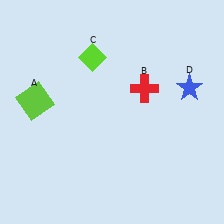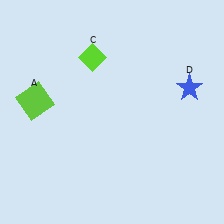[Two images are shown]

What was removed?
The red cross (B) was removed in Image 2.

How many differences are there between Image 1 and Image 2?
There is 1 difference between the two images.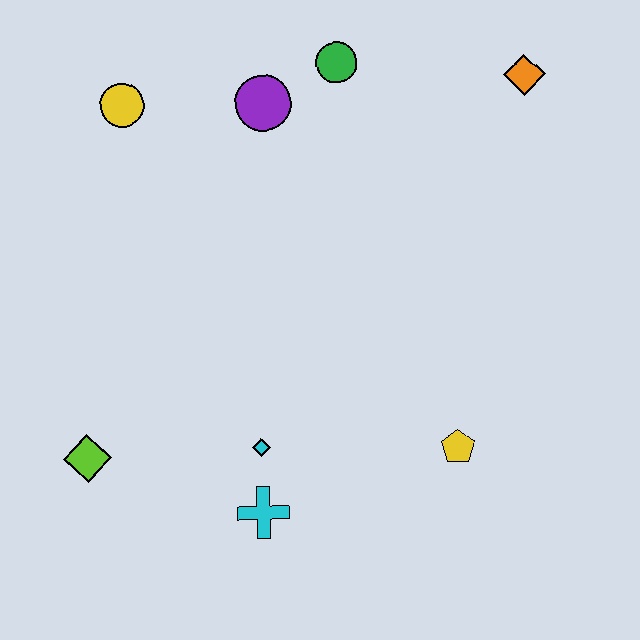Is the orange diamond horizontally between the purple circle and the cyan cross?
No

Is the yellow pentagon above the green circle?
No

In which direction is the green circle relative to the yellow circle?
The green circle is to the right of the yellow circle.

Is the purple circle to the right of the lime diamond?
Yes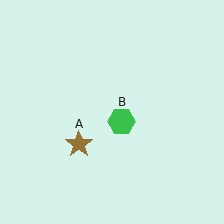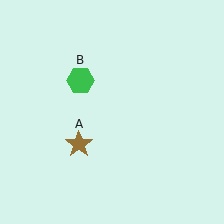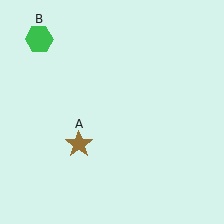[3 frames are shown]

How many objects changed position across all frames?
1 object changed position: green hexagon (object B).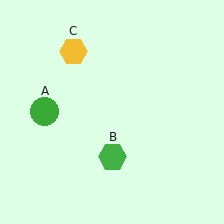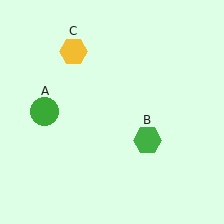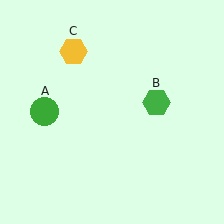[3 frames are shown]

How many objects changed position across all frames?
1 object changed position: green hexagon (object B).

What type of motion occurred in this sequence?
The green hexagon (object B) rotated counterclockwise around the center of the scene.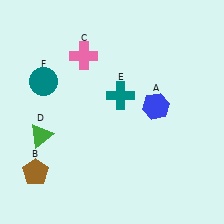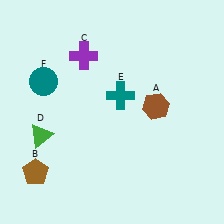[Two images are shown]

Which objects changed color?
A changed from blue to brown. C changed from pink to purple.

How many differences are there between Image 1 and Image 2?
There are 2 differences between the two images.